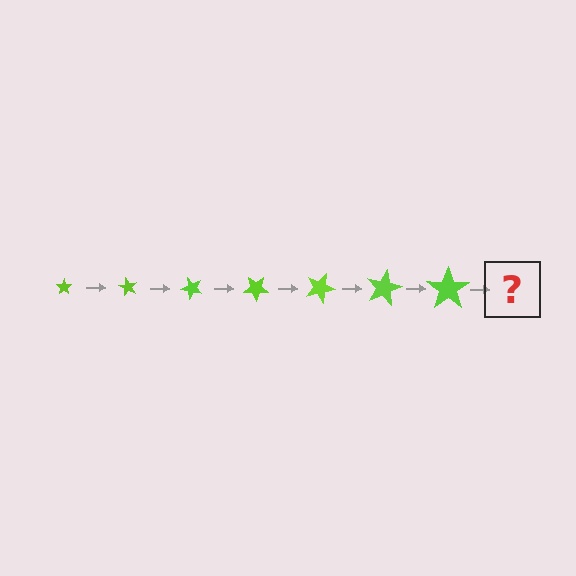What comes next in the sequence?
The next element should be a star, larger than the previous one and rotated 420 degrees from the start.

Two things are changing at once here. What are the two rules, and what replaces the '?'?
The two rules are that the star grows larger each step and it rotates 60 degrees each step. The '?' should be a star, larger than the previous one and rotated 420 degrees from the start.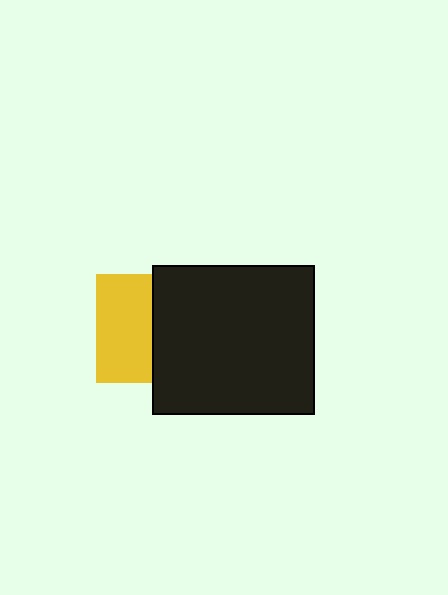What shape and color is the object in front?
The object in front is a black rectangle.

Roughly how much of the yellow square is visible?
About half of it is visible (roughly 51%).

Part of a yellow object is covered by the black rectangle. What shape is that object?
It is a square.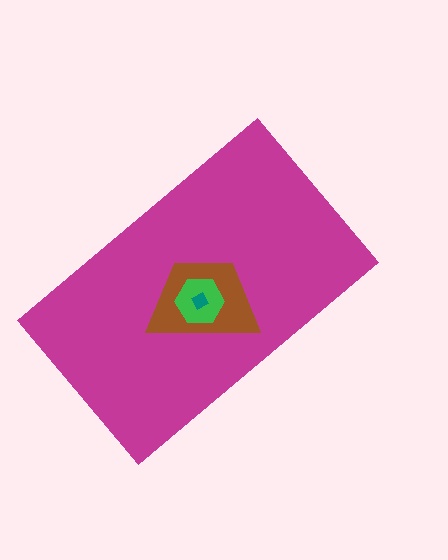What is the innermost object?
The teal diamond.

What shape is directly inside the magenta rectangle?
The brown trapezoid.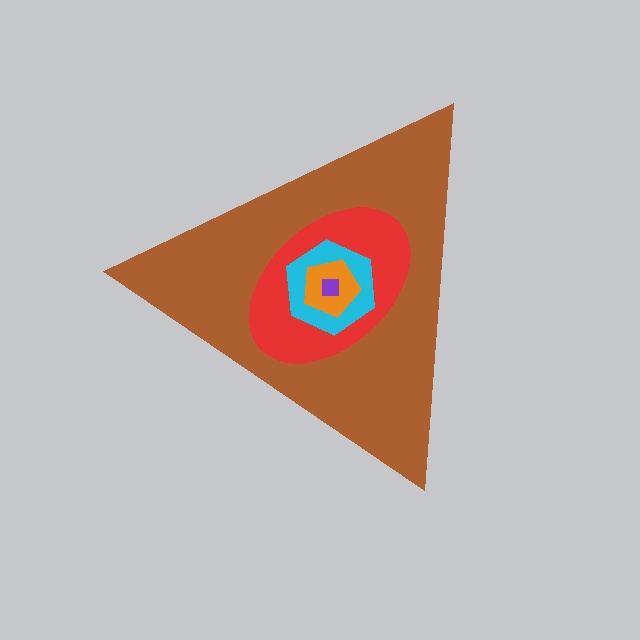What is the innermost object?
The purple square.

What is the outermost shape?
The brown triangle.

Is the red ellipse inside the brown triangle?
Yes.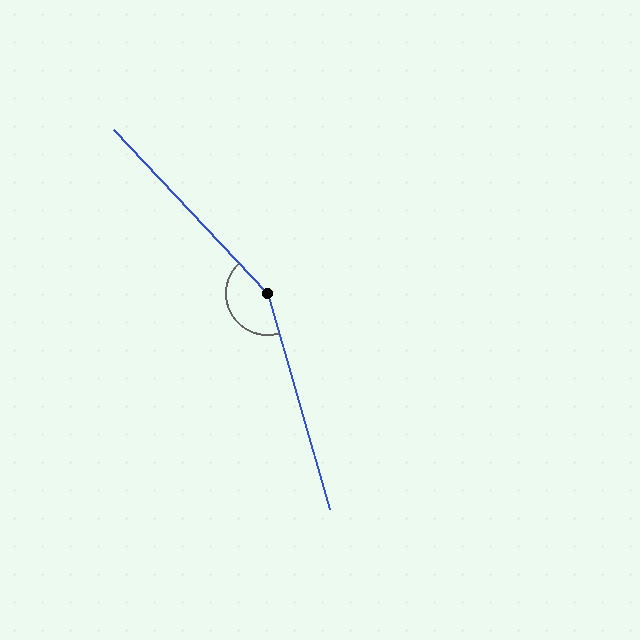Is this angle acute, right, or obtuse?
It is obtuse.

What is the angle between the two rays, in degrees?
Approximately 153 degrees.